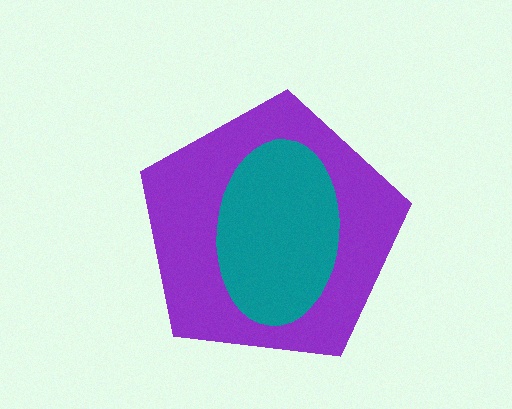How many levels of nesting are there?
2.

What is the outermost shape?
The purple pentagon.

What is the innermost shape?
The teal ellipse.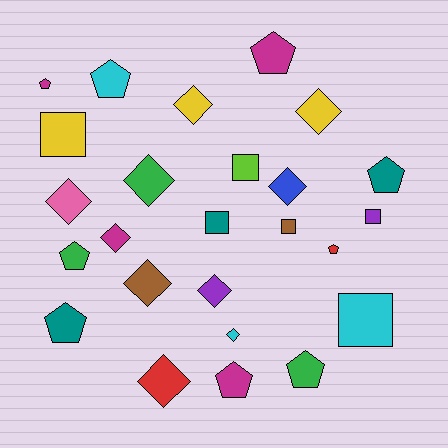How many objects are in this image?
There are 25 objects.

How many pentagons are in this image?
There are 9 pentagons.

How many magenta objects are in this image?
There are 4 magenta objects.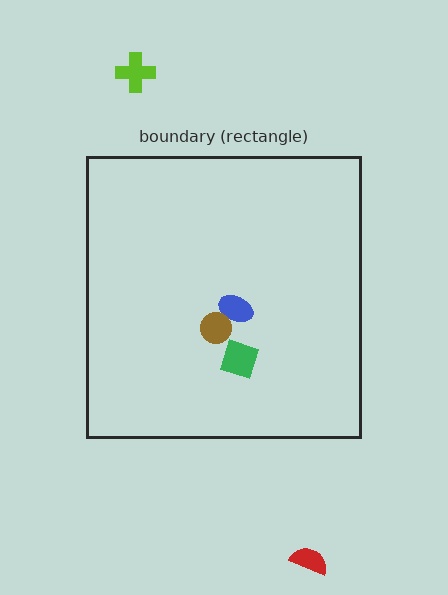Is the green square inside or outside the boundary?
Inside.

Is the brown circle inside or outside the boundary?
Inside.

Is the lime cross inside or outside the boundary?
Outside.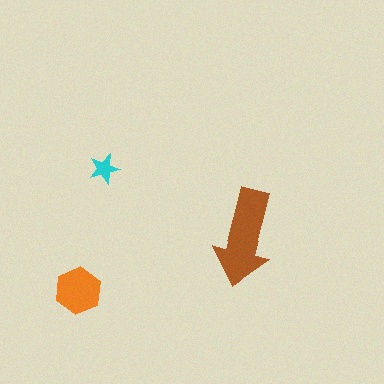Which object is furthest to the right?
The brown arrow is rightmost.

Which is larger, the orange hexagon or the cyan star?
The orange hexagon.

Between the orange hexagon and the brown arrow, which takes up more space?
The brown arrow.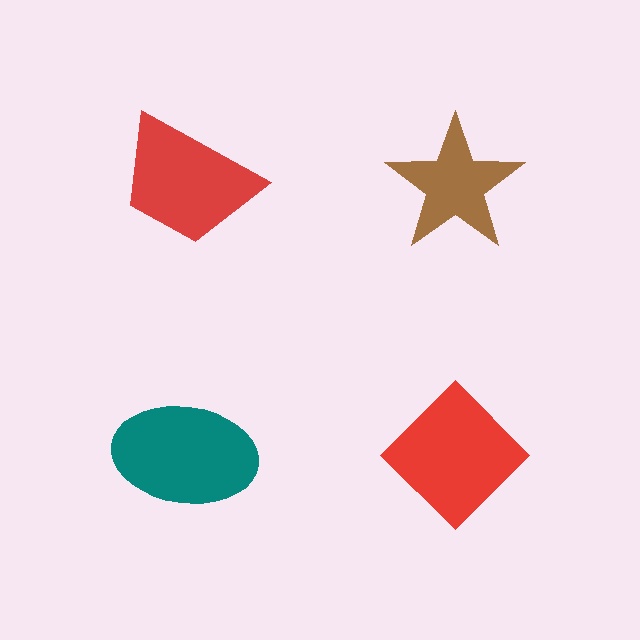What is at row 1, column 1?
A red trapezoid.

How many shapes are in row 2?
2 shapes.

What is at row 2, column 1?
A teal ellipse.